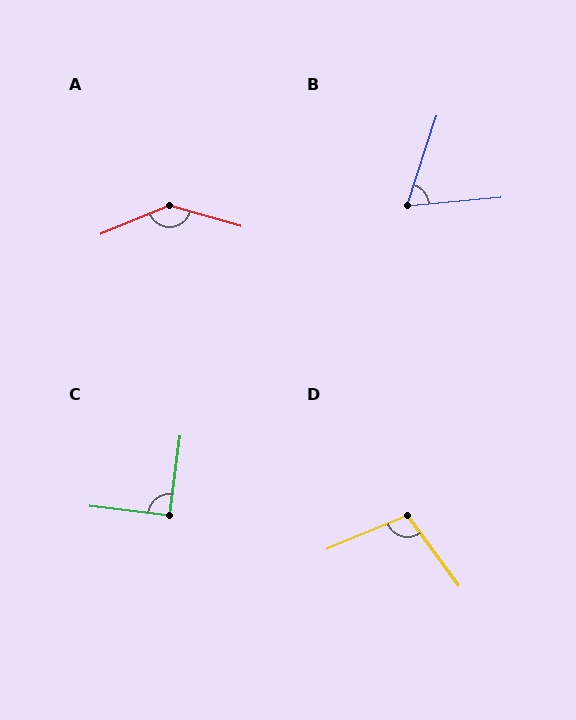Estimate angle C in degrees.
Approximately 91 degrees.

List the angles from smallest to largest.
B (67°), C (91°), D (103°), A (142°).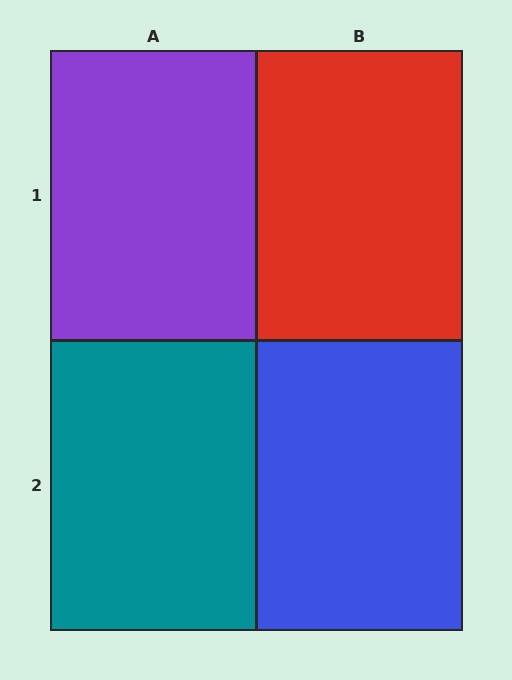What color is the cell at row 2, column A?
Teal.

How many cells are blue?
1 cell is blue.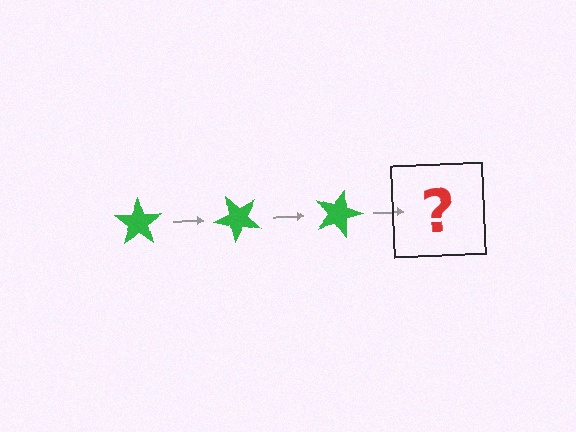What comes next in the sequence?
The next element should be a green star rotated 135 degrees.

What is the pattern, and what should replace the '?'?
The pattern is that the star rotates 45 degrees each step. The '?' should be a green star rotated 135 degrees.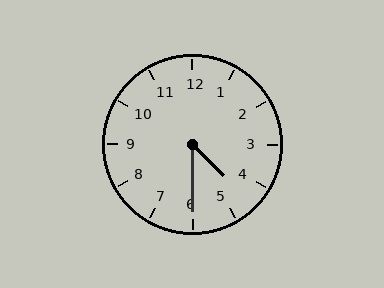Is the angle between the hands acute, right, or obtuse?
It is acute.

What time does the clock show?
4:30.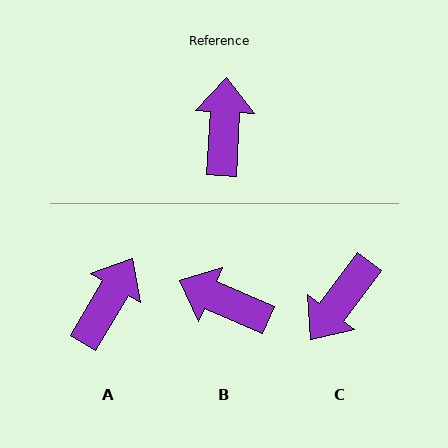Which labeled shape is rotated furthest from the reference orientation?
C, about 146 degrees away.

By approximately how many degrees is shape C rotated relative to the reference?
Approximately 146 degrees counter-clockwise.